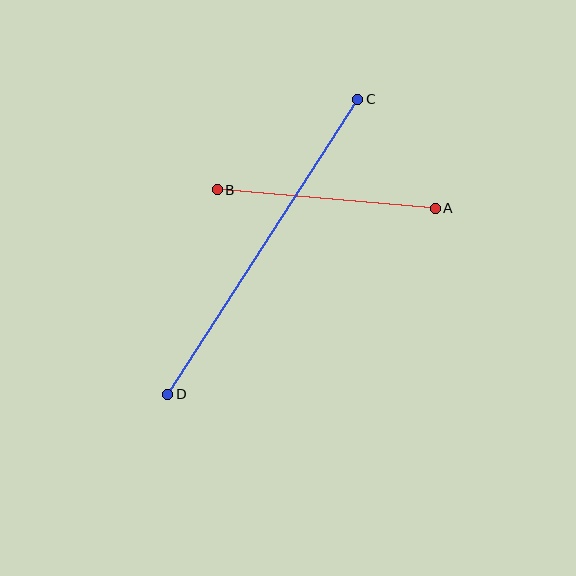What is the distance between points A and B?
The distance is approximately 219 pixels.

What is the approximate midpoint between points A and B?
The midpoint is at approximately (326, 199) pixels.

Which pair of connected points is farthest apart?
Points C and D are farthest apart.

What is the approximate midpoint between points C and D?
The midpoint is at approximately (263, 247) pixels.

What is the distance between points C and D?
The distance is approximately 351 pixels.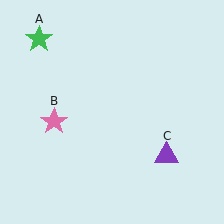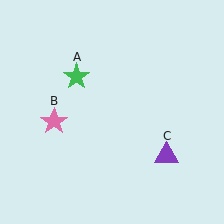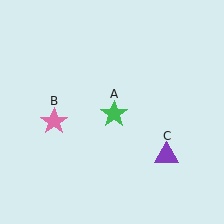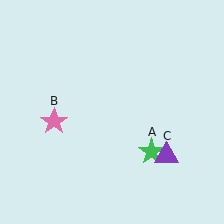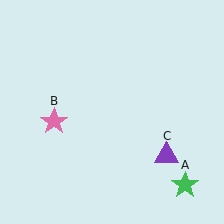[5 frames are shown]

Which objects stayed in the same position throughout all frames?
Pink star (object B) and purple triangle (object C) remained stationary.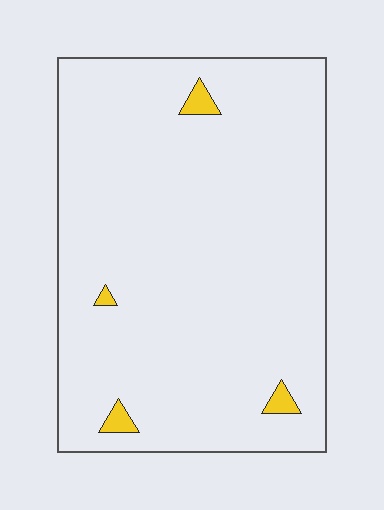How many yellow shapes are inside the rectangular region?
4.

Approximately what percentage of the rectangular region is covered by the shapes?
Approximately 0%.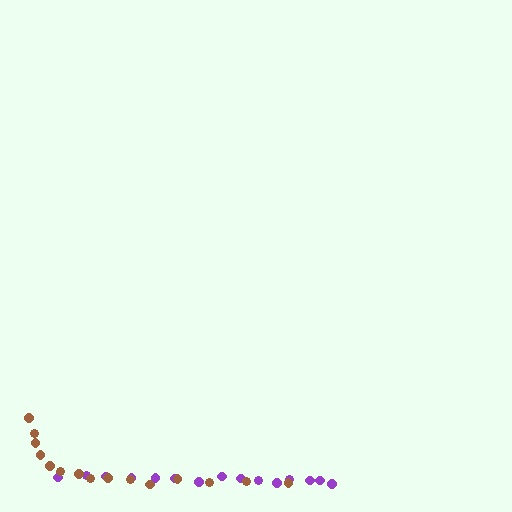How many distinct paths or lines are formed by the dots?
There are 2 distinct paths.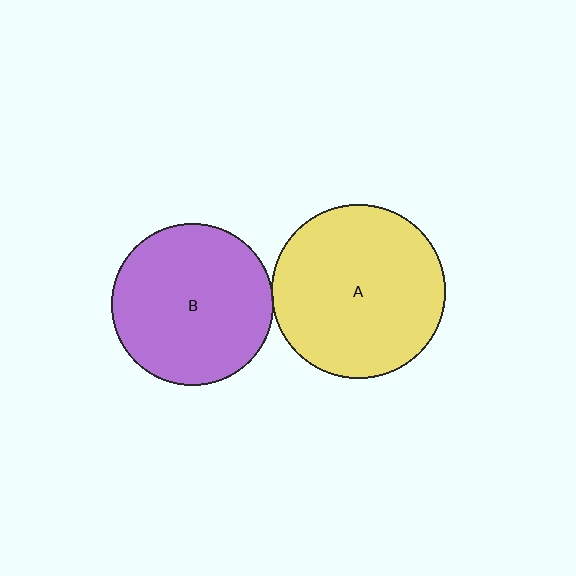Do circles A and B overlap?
Yes.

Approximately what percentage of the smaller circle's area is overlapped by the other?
Approximately 5%.